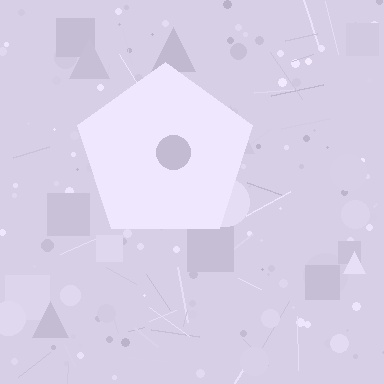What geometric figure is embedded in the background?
A pentagon is embedded in the background.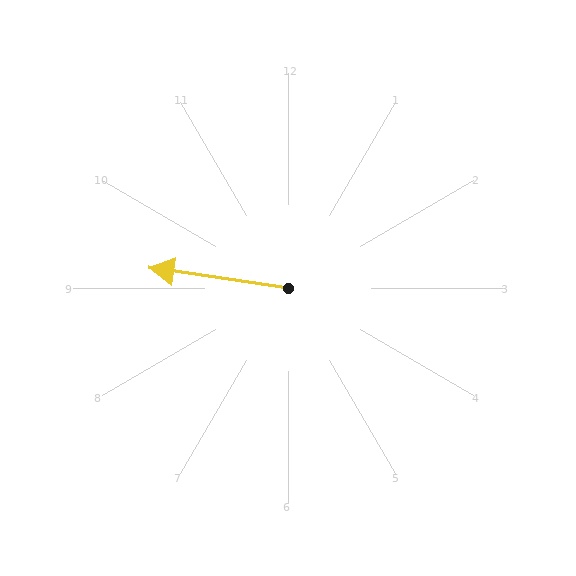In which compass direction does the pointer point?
West.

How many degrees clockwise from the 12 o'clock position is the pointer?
Approximately 278 degrees.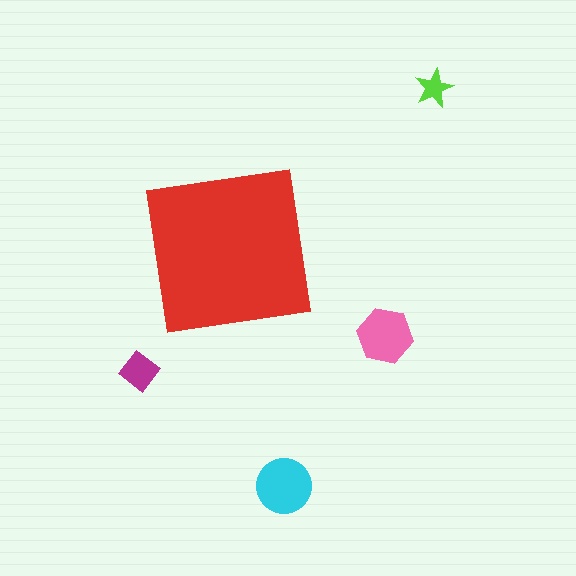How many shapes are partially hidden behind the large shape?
0 shapes are partially hidden.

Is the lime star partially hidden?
No, the lime star is fully visible.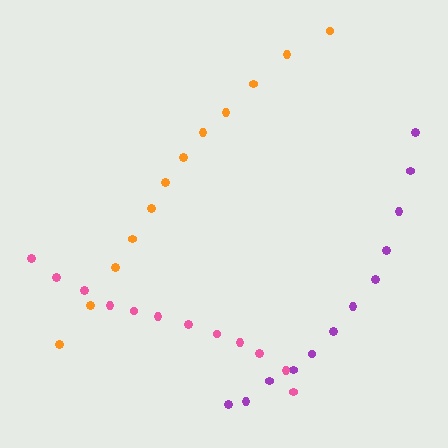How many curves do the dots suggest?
There are 3 distinct paths.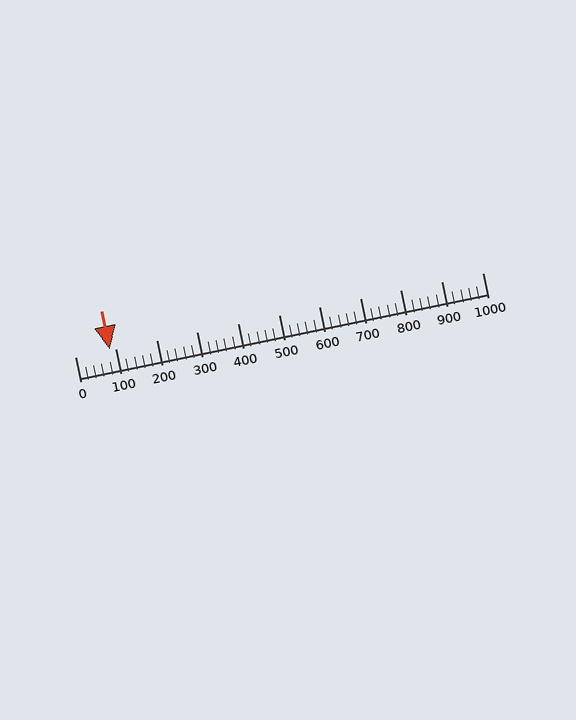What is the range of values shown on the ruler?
The ruler shows values from 0 to 1000.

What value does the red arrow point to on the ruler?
The red arrow points to approximately 86.